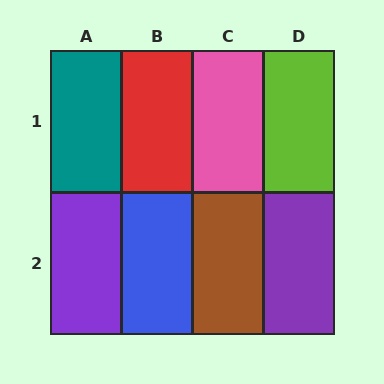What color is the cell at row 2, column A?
Purple.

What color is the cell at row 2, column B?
Blue.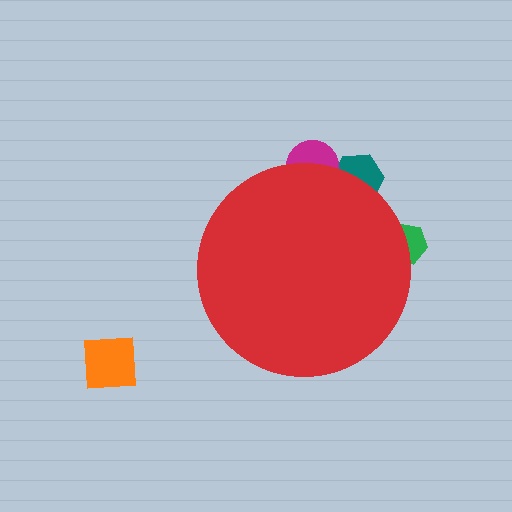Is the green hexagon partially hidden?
Yes, the green hexagon is partially hidden behind the red circle.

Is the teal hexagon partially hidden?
Yes, the teal hexagon is partially hidden behind the red circle.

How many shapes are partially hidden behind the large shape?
3 shapes are partially hidden.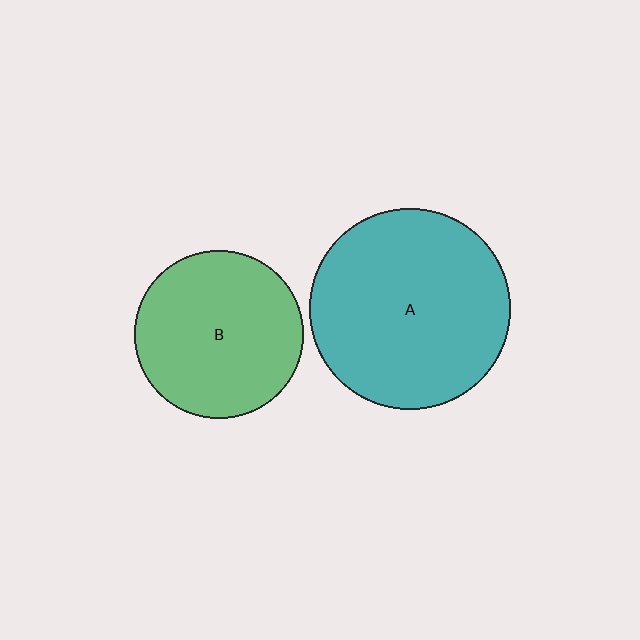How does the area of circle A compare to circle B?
Approximately 1.4 times.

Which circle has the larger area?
Circle A (teal).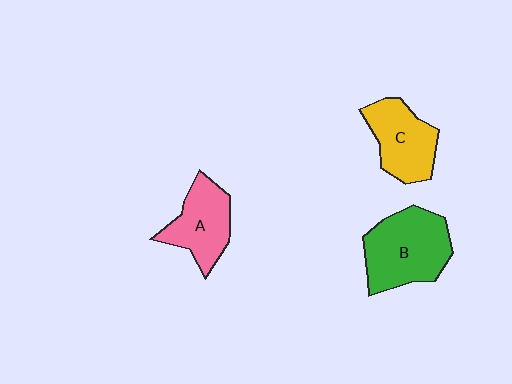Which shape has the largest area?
Shape B (green).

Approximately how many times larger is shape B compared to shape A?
Approximately 1.4 times.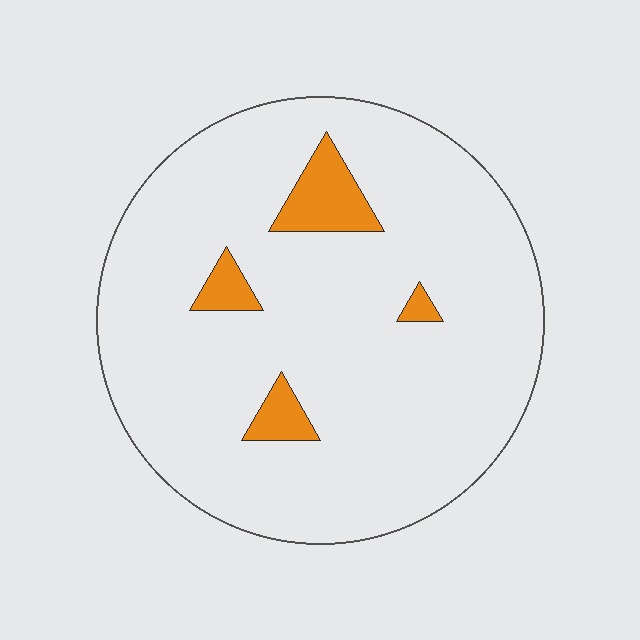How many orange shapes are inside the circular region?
4.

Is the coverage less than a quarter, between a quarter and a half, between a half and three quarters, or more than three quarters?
Less than a quarter.